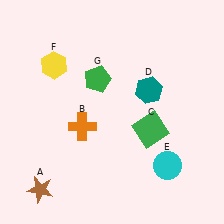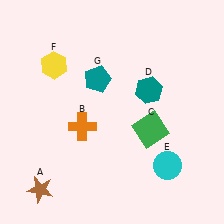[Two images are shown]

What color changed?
The pentagon (G) changed from green in Image 1 to teal in Image 2.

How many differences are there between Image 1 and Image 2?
There is 1 difference between the two images.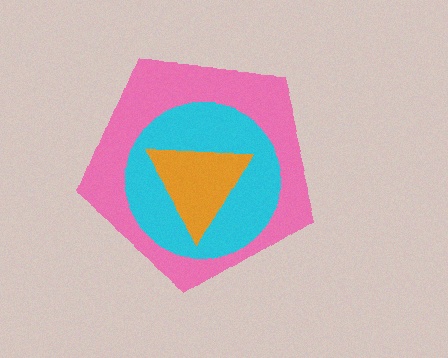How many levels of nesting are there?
3.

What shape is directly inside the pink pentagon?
The cyan circle.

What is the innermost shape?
The orange triangle.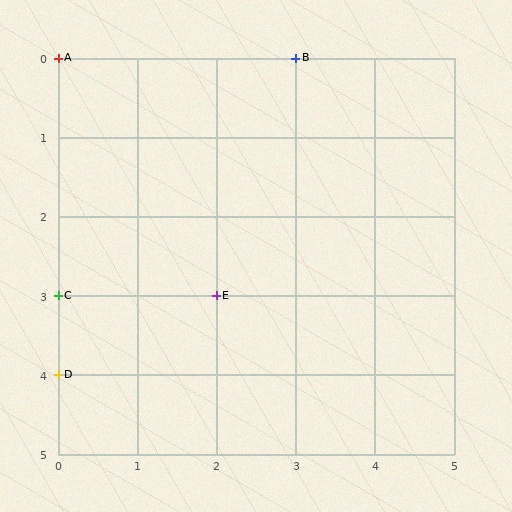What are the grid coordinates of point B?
Point B is at grid coordinates (3, 0).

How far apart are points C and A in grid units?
Points C and A are 3 rows apart.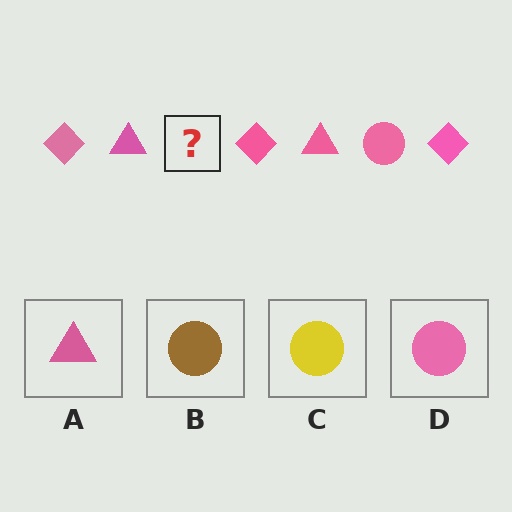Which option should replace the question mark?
Option D.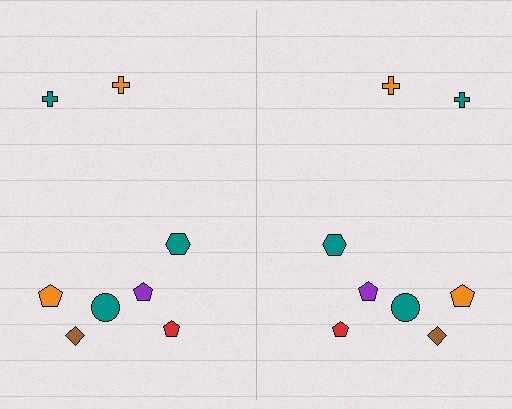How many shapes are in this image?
There are 16 shapes in this image.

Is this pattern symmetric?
Yes, this pattern has bilateral (reflection) symmetry.